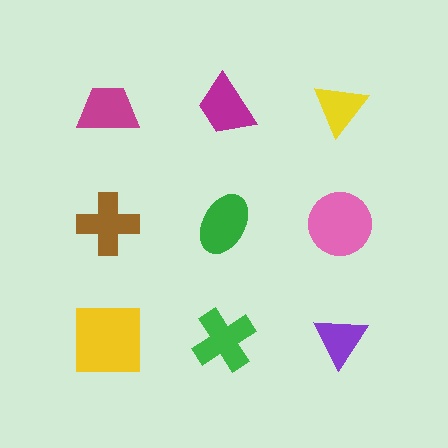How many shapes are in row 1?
3 shapes.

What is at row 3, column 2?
A green cross.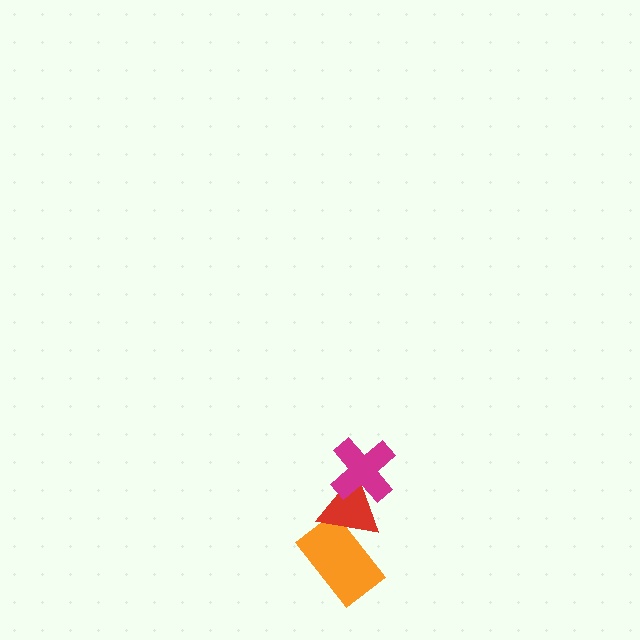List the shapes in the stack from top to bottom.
From top to bottom: the magenta cross, the red triangle, the orange rectangle.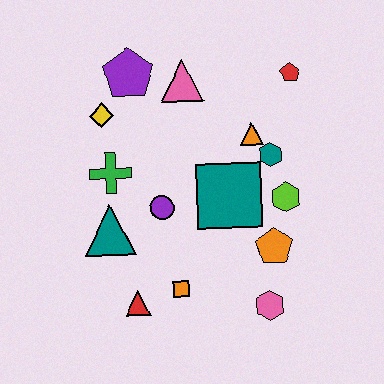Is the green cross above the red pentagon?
No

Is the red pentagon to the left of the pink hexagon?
No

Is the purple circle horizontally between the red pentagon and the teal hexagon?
No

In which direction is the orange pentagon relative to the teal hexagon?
The orange pentagon is below the teal hexagon.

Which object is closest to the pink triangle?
The purple pentagon is closest to the pink triangle.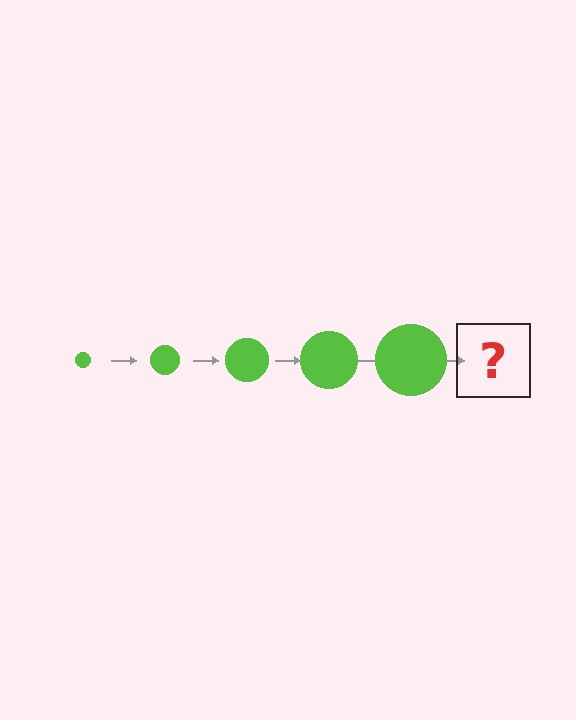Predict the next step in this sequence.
The next step is a lime circle, larger than the previous one.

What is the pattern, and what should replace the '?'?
The pattern is that the circle gets progressively larger each step. The '?' should be a lime circle, larger than the previous one.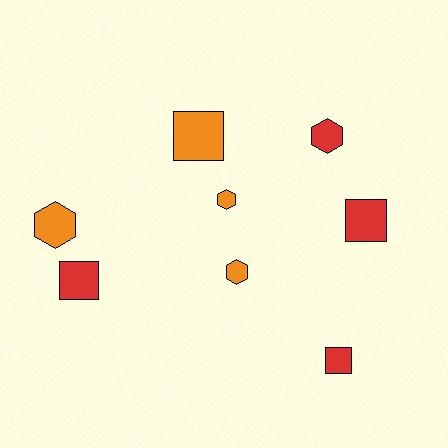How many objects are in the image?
There are 8 objects.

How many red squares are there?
There are 3 red squares.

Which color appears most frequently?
Red, with 4 objects.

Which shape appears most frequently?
Hexagon, with 4 objects.